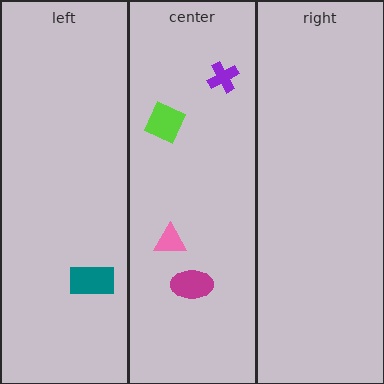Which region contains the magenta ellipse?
The center region.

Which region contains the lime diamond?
The center region.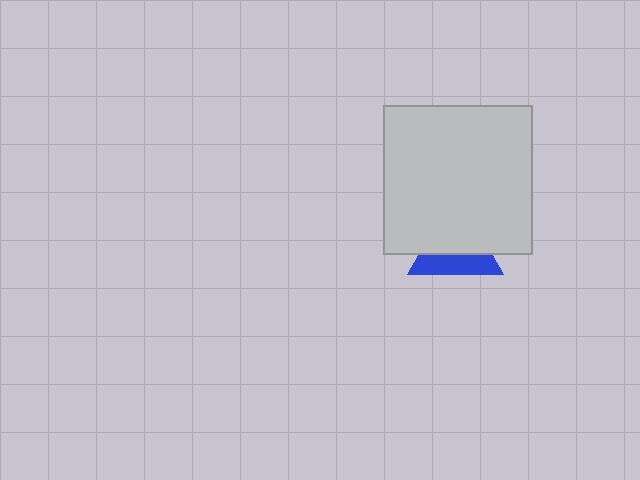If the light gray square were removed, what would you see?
You would see the complete blue triangle.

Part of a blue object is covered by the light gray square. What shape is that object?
It is a triangle.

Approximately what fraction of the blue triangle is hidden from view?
Roughly 58% of the blue triangle is hidden behind the light gray square.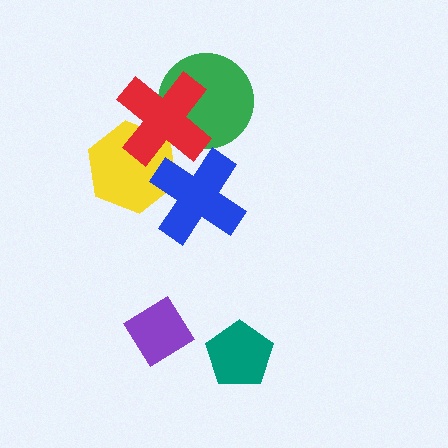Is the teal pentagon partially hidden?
No, no other shape covers it.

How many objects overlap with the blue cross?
2 objects overlap with the blue cross.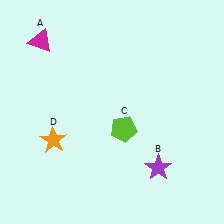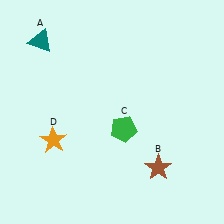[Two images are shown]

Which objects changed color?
A changed from magenta to teal. B changed from purple to brown. C changed from lime to green.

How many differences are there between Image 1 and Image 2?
There are 3 differences between the two images.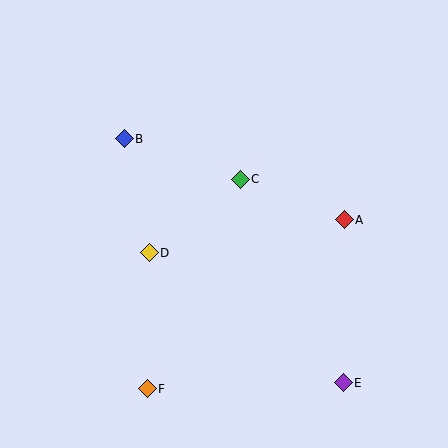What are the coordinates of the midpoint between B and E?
The midpoint between B and E is at (234, 261).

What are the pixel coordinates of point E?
Point E is at (343, 383).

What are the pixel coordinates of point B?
Point B is at (124, 139).